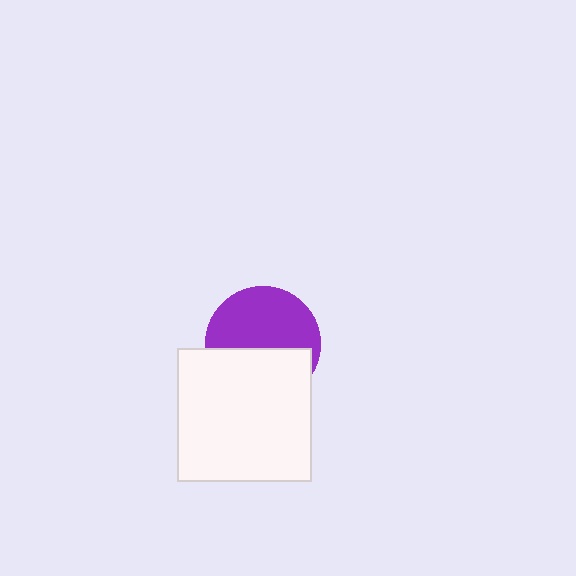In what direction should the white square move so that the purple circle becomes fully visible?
The white square should move down. That is the shortest direction to clear the overlap and leave the purple circle fully visible.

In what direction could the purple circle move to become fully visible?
The purple circle could move up. That would shift it out from behind the white square entirely.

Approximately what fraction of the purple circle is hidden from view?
Roughly 44% of the purple circle is hidden behind the white square.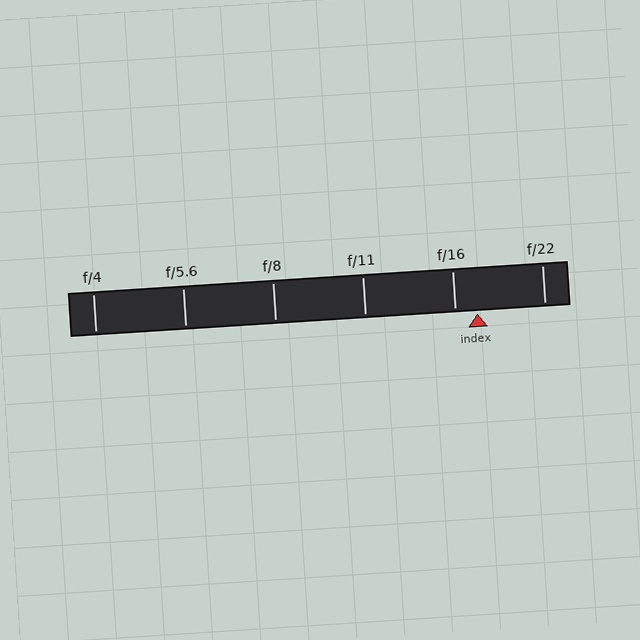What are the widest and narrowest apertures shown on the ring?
The widest aperture shown is f/4 and the narrowest is f/22.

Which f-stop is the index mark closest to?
The index mark is closest to f/16.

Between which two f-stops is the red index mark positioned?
The index mark is between f/16 and f/22.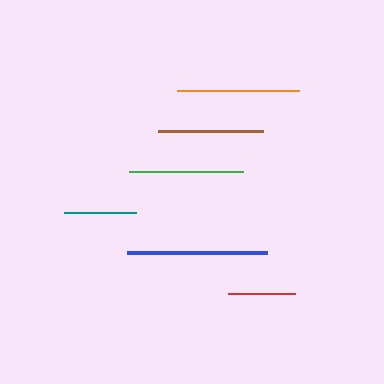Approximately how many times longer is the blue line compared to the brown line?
The blue line is approximately 1.3 times the length of the brown line.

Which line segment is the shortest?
The red line is the shortest at approximately 68 pixels.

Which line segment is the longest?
The blue line is the longest at approximately 141 pixels.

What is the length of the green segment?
The green segment is approximately 114 pixels long.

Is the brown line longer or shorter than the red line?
The brown line is longer than the red line.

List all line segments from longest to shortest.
From longest to shortest: blue, orange, green, brown, teal, red.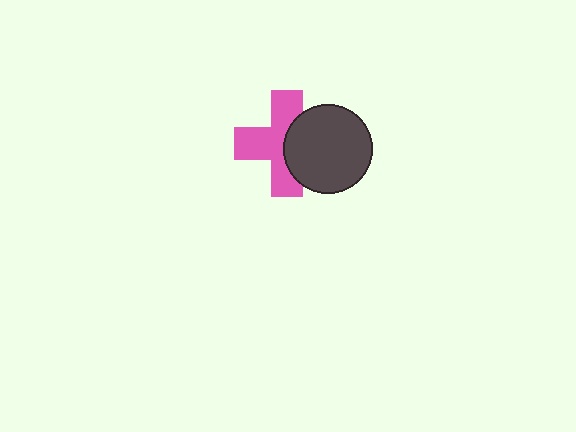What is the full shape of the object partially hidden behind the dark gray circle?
The partially hidden object is a pink cross.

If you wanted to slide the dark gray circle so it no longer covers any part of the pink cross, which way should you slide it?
Slide it right — that is the most direct way to separate the two shapes.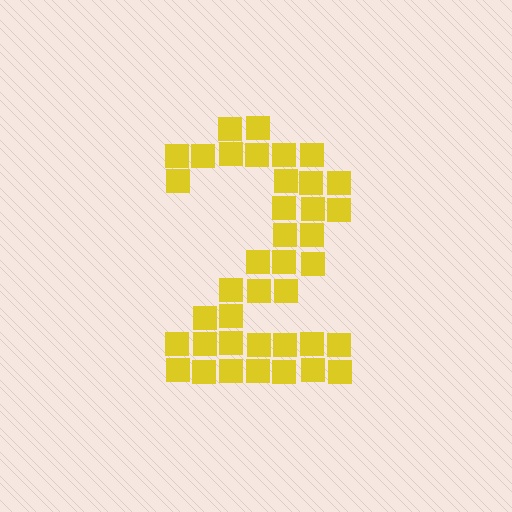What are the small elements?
The small elements are squares.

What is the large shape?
The large shape is the digit 2.